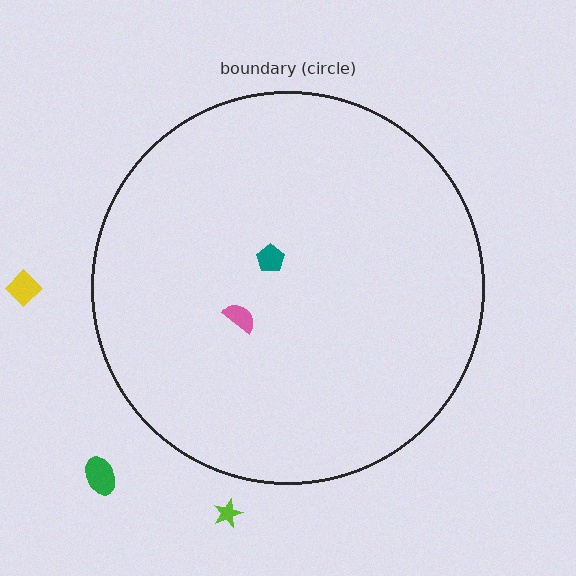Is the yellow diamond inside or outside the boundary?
Outside.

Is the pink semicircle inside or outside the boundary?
Inside.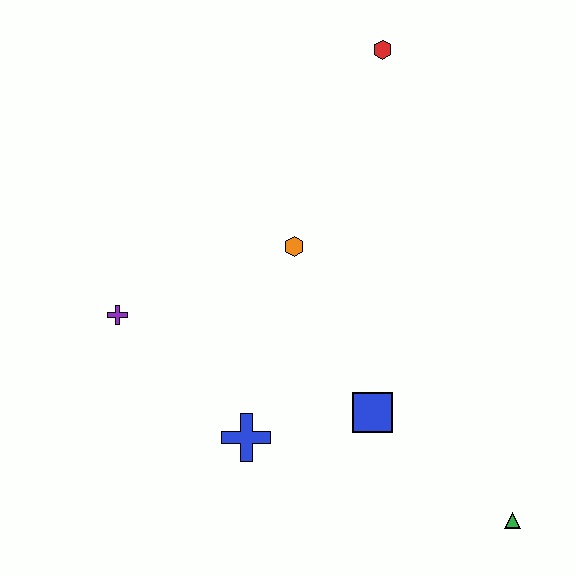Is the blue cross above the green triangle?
Yes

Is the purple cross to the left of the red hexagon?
Yes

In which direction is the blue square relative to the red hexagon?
The blue square is below the red hexagon.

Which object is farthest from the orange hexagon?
The green triangle is farthest from the orange hexagon.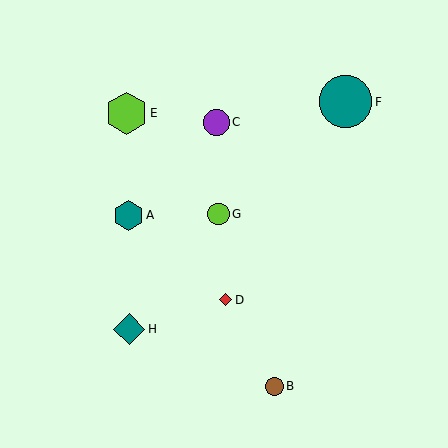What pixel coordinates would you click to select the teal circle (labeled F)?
Click at (346, 102) to select the teal circle F.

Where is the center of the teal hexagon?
The center of the teal hexagon is at (128, 215).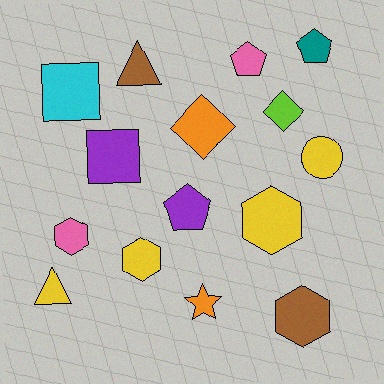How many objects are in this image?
There are 15 objects.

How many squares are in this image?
There are 2 squares.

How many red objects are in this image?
There are no red objects.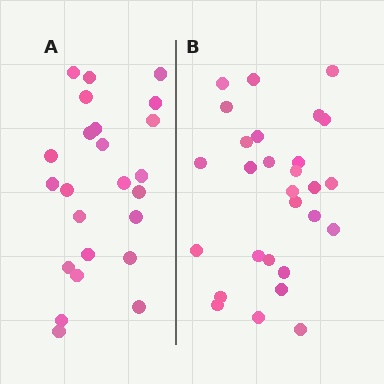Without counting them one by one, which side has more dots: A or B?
Region B (the right region) has more dots.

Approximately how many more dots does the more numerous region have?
Region B has about 4 more dots than region A.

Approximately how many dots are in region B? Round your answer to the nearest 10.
About 30 dots. (The exact count is 28, which rounds to 30.)